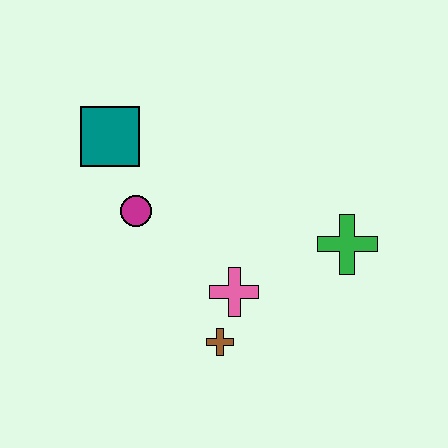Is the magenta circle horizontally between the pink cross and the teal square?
Yes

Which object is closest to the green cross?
The pink cross is closest to the green cross.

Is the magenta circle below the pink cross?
No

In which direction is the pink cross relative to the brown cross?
The pink cross is above the brown cross.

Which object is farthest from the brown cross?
The teal square is farthest from the brown cross.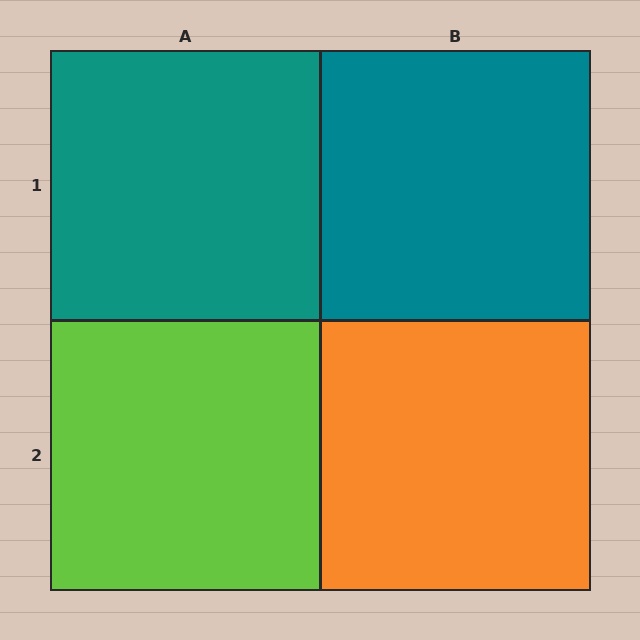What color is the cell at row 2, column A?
Lime.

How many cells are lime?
1 cell is lime.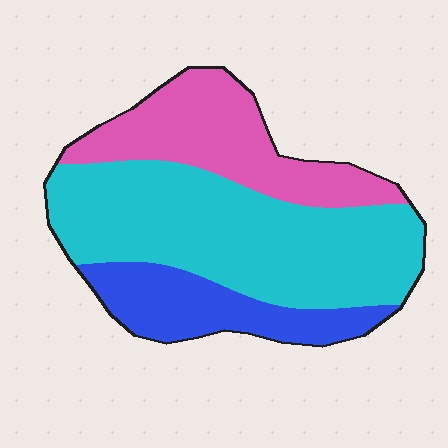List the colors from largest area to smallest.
From largest to smallest: cyan, pink, blue.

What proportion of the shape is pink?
Pink takes up about one quarter (1/4) of the shape.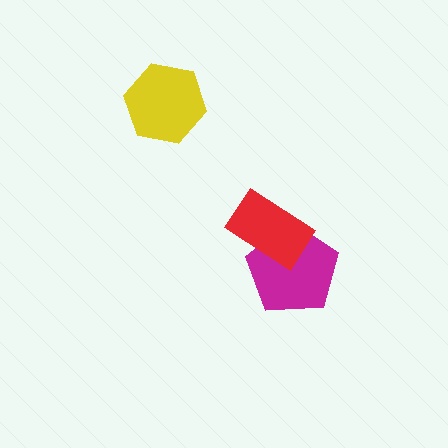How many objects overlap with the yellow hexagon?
0 objects overlap with the yellow hexagon.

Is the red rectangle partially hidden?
No, no other shape covers it.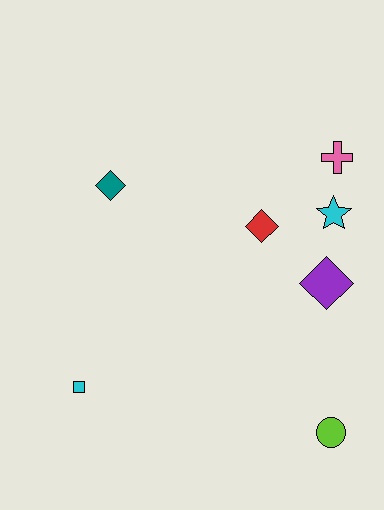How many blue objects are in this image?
There are no blue objects.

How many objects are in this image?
There are 7 objects.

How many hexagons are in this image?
There are no hexagons.